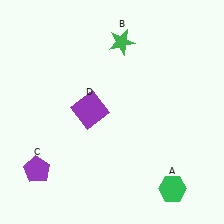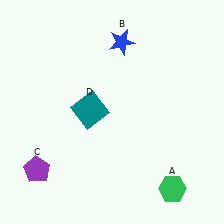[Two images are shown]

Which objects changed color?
B changed from green to blue. D changed from purple to teal.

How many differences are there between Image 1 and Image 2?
There are 2 differences between the two images.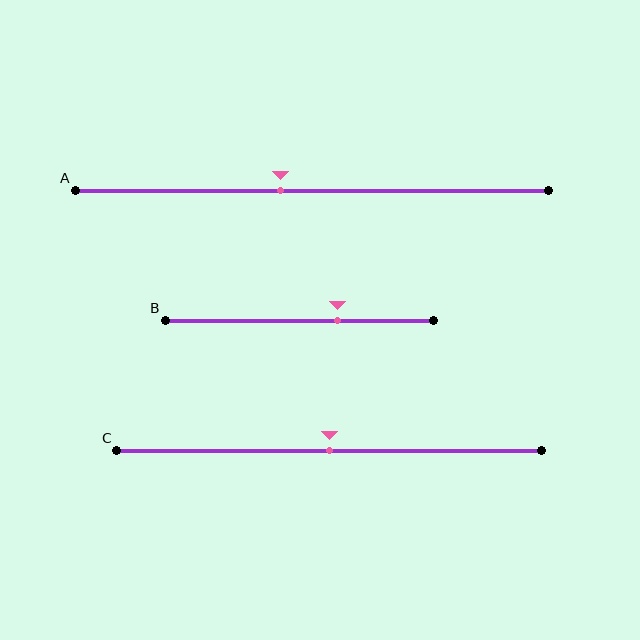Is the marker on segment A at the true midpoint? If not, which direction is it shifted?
No, the marker on segment A is shifted to the left by about 7% of the segment length.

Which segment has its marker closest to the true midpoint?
Segment C has its marker closest to the true midpoint.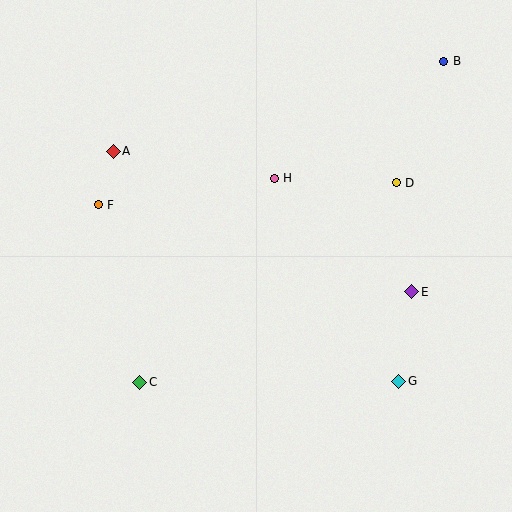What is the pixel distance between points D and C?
The distance between D and C is 325 pixels.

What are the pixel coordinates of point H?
Point H is at (274, 178).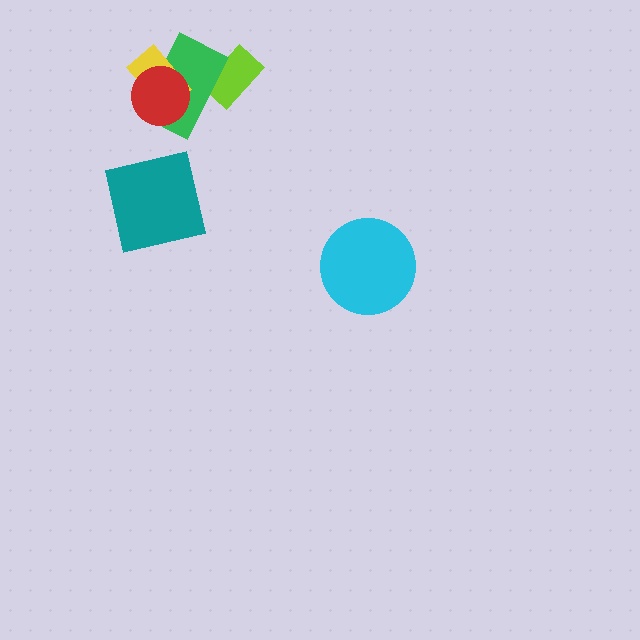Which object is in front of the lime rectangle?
The green rectangle is in front of the lime rectangle.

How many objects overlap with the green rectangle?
3 objects overlap with the green rectangle.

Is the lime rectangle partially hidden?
Yes, it is partially covered by another shape.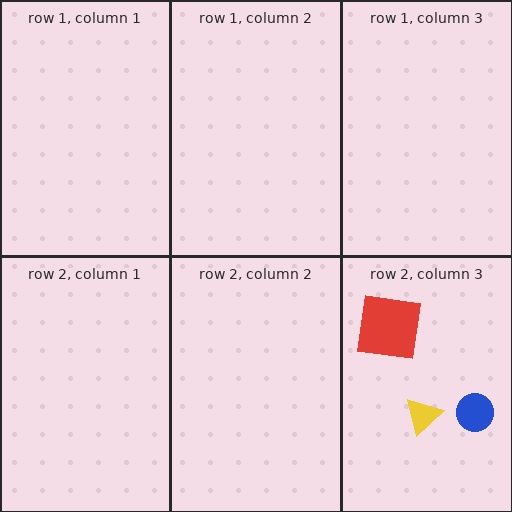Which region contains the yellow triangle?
The row 2, column 3 region.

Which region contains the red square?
The row 2, column 3 region.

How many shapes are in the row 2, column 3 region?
3.